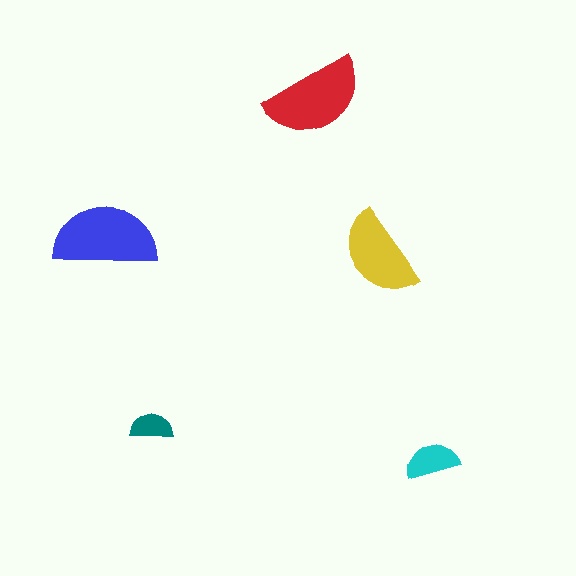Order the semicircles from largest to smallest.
the blue one, the red one, the yellow one, the cyan one, the teal one.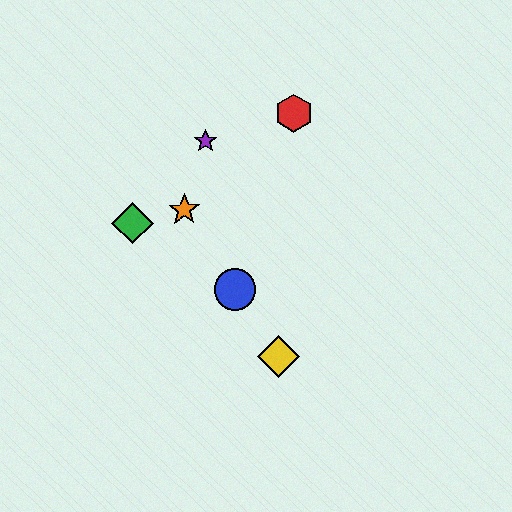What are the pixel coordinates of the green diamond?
The green diamond is at (132, 223).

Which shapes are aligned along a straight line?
The blue circle, the yellow diamond, the orange star are aligned along a straight line.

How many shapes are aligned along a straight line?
3 shapes (the blue circle, the yellow diamond, the orange star) are aligned along a straight line.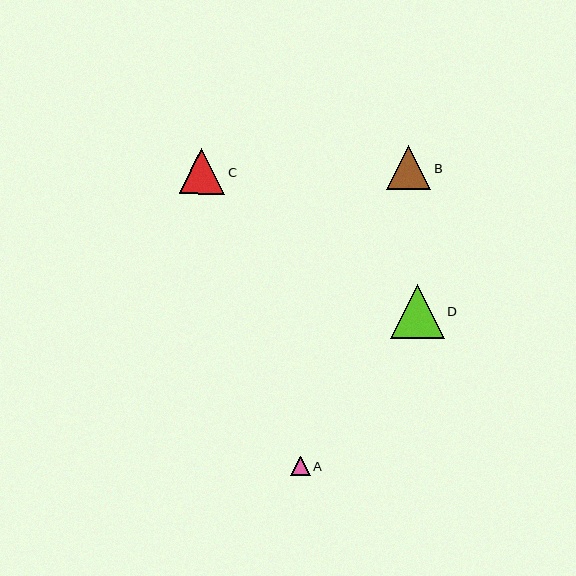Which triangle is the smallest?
Triangle A is the smallest with a size of approximately 20 pixels.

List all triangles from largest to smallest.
From largest to smallest: D, C, B, A.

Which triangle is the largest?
Triangle D is the largest with a size of approximately 54 pixels.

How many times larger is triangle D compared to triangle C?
Triangle D is approximately 1.2 times the size of triangle C.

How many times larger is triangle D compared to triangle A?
Triangle D is approximately 2.8 times the size of triangle A.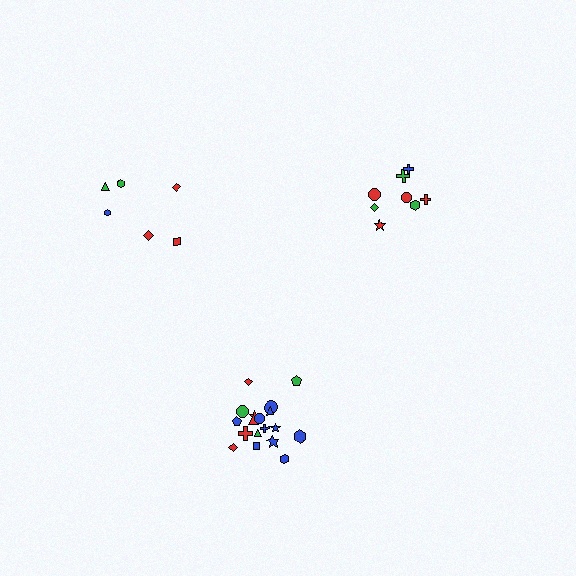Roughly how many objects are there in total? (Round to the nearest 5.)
Roughly 30 objects in total.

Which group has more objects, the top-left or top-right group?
The top-right group.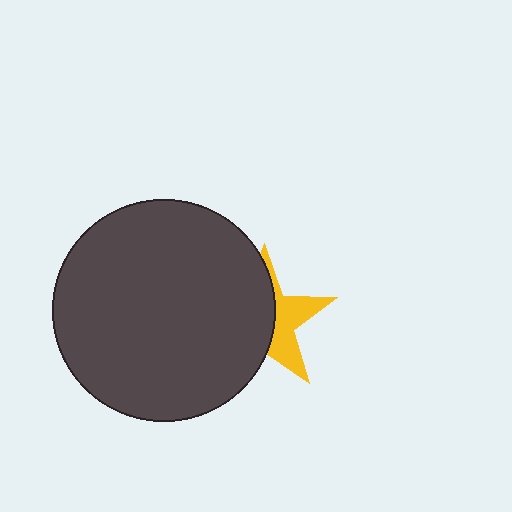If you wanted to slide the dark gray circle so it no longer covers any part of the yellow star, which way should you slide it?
Slide it left — that is the most direct way to separate the two shapes.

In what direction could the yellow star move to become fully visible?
The yellow star could move right. That would shift it out from behind the dark gray circle entirely.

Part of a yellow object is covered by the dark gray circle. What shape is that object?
It is a star.